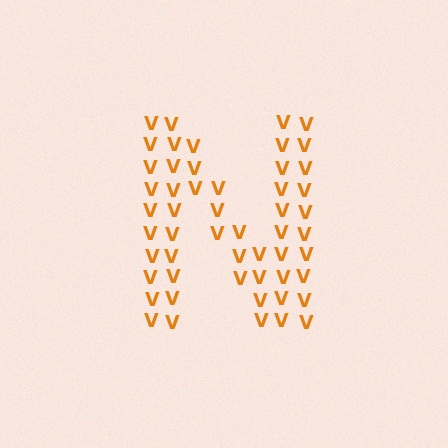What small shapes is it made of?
It is made of small letter V's.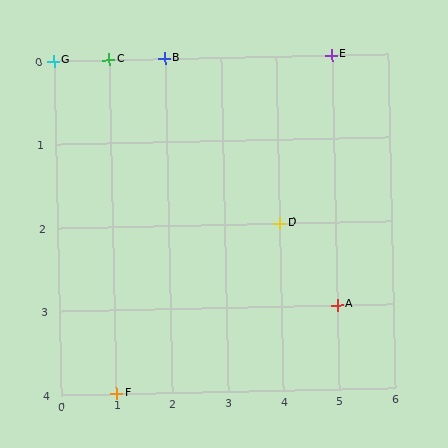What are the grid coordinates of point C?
Point C is at grid coordinates (1, 0).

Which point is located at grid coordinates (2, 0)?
Point B is at (2, 0).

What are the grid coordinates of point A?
Point A is at grid coordinates (5, 3).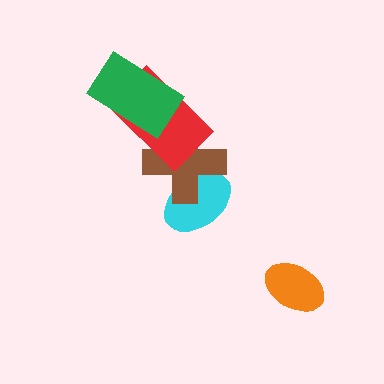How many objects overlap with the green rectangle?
1 object overlaps with the green rectangle.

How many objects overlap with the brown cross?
2 objects overlap with the brown cross.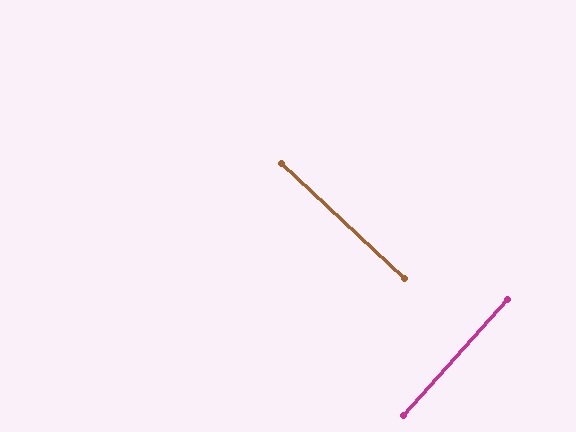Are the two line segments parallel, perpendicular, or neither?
Perpendicular — they meet at approximately 89°.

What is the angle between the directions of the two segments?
Approximately 89 degrees.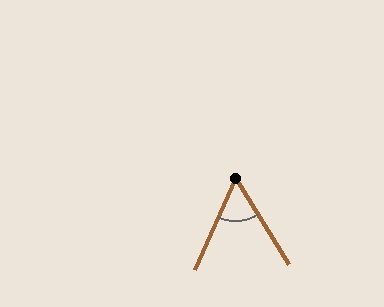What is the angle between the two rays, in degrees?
Approximately 56 degrees.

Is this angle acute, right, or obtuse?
It is acute.